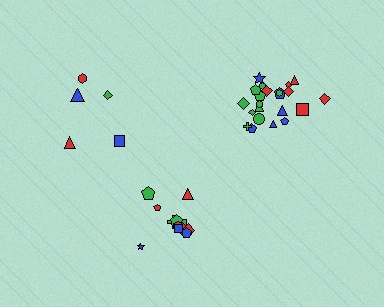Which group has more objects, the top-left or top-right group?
The top-right group.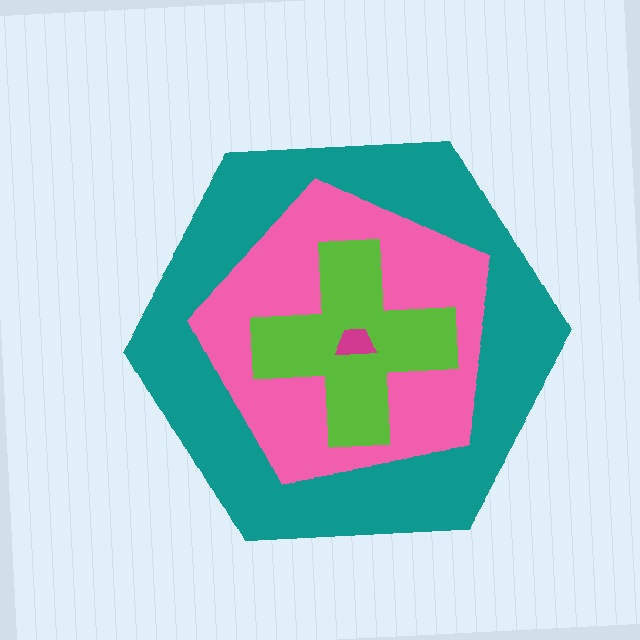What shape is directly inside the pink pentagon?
The lime cross.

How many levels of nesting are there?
4.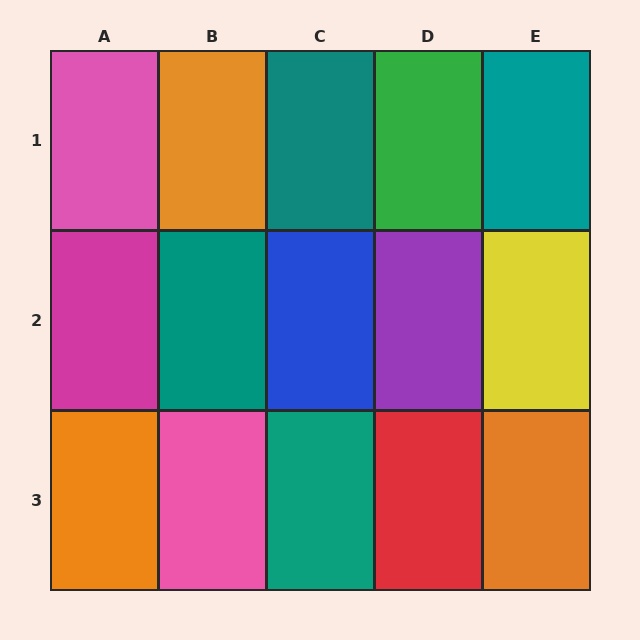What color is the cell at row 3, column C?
Teal.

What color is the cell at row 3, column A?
Orange.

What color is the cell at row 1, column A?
Pink.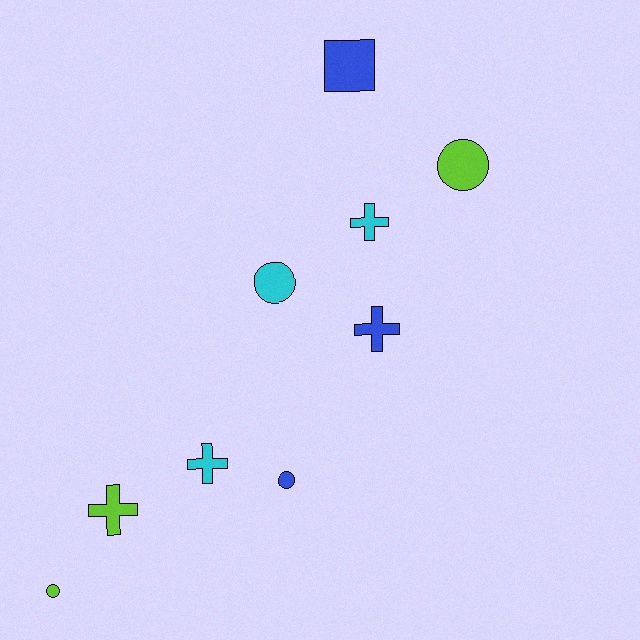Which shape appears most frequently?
Circle, with 4 objects.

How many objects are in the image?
There are 9 objects.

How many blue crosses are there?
There is 1 blue cross.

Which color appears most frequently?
Lime, with 3 objects.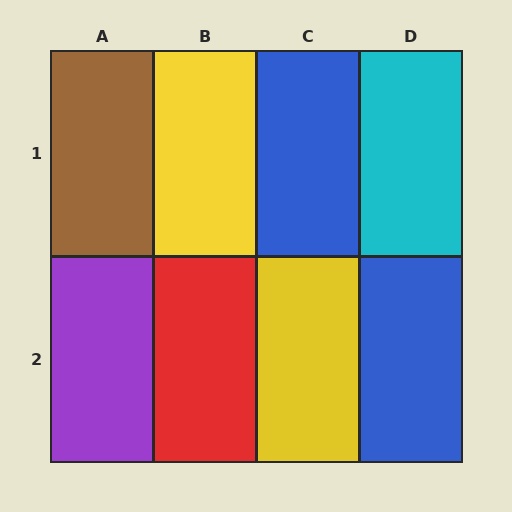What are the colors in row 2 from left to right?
Purple, red, yellow, blue.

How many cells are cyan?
1 cell is cyan.